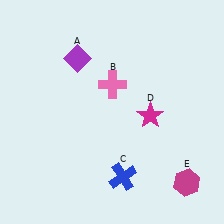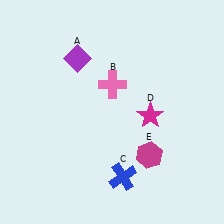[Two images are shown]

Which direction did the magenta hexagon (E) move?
The magenta hexagon (E) moved left.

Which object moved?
The magenta hexagon (E) moved left.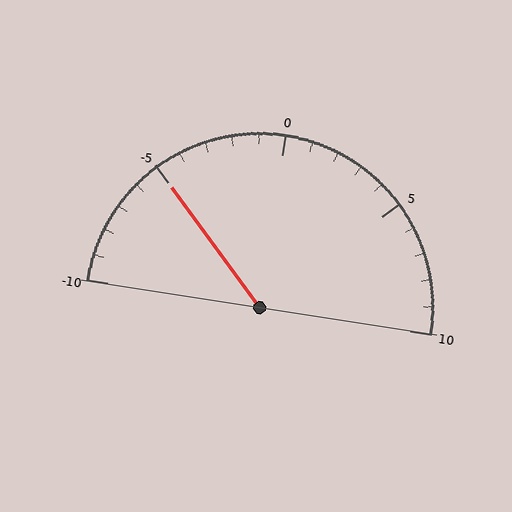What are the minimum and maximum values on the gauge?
The gauge ranges from -10 to 10.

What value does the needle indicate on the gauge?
The needle indicates approximately -5.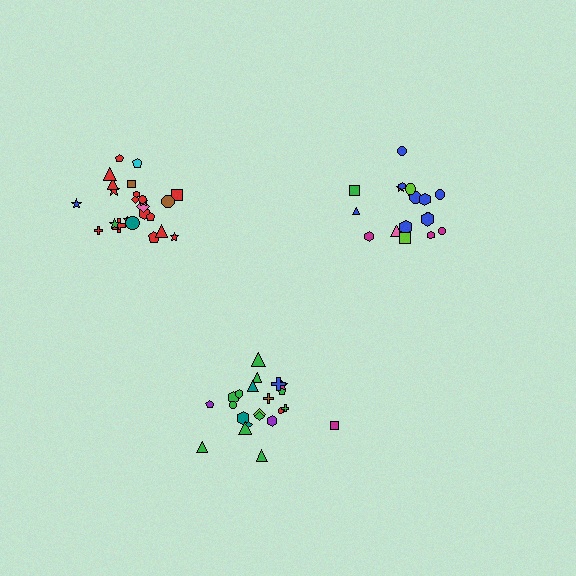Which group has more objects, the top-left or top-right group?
The top-left group.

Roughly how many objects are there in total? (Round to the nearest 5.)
Roughly 65 objects in total.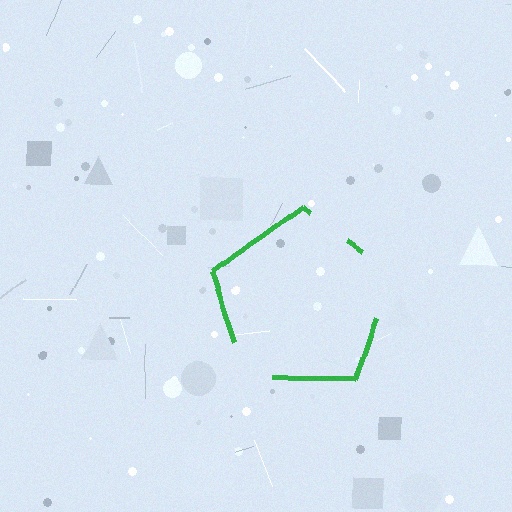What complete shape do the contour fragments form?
The contour fragments form a pentagon.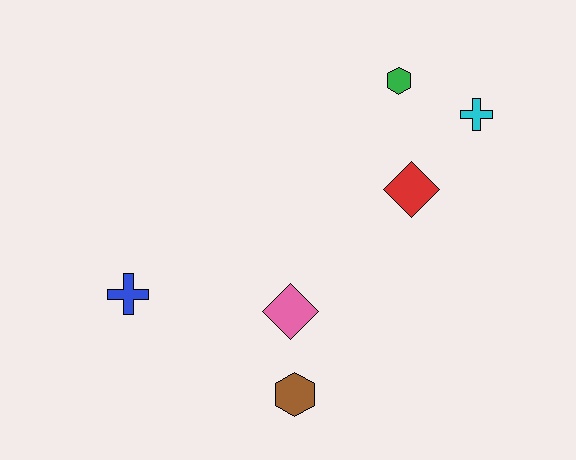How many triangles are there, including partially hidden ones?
There are no triangles.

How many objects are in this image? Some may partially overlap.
There are 6 objects.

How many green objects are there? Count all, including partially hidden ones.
There is 1 green object.